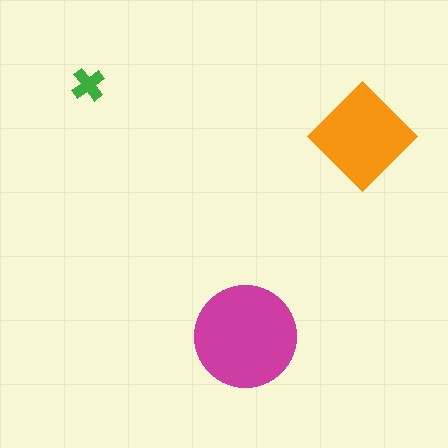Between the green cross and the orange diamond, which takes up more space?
The orange diamond.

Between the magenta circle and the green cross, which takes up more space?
The magenta circle.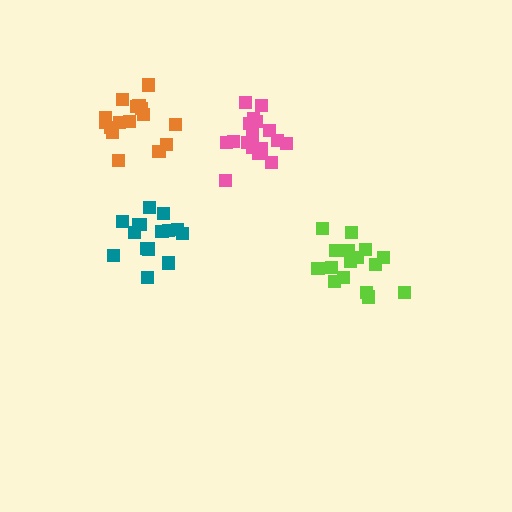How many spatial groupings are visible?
There are 4 spatial groupings.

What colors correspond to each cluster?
The clusters are colored: pink, orange, lime, teal.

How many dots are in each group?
Group 1: 19 dots, Group 2: 16 dots, Group 3: 17 dots, Group 4: 15 dots (67 total).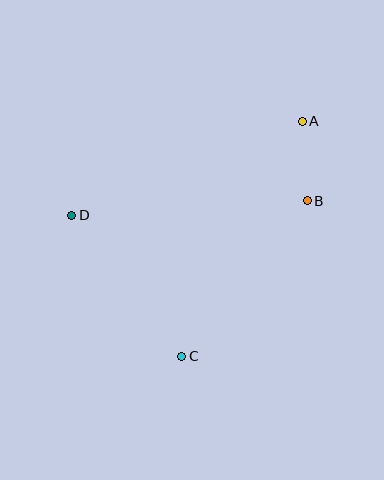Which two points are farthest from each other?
Points A and C are farthest from each other.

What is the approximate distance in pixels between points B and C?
The distance between B and C is approximately 200 pixels.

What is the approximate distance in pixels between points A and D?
The distance between A and D is approximately 249 pixels.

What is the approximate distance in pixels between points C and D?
The distance between C and D is approximately 179 pixels.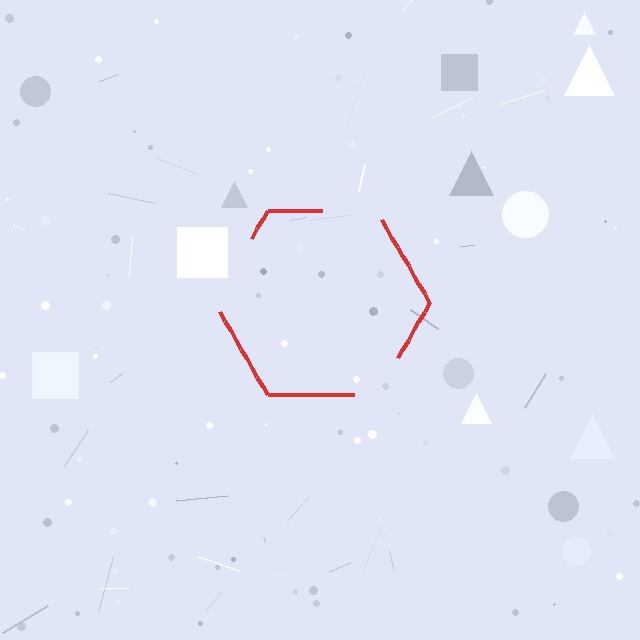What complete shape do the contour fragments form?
The contour fragments form a hexagon.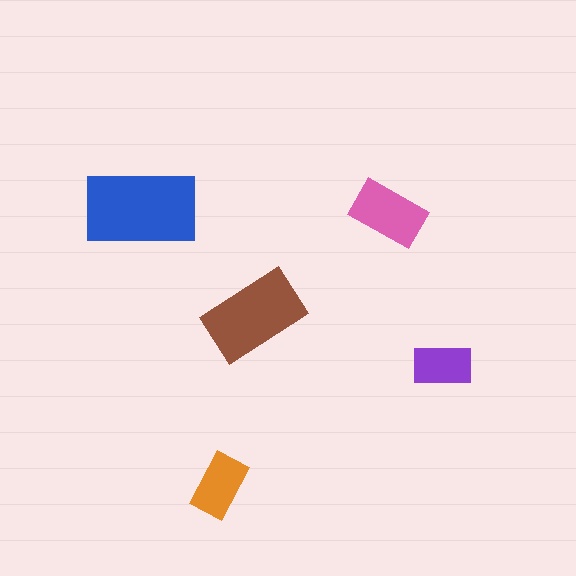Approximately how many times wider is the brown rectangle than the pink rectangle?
About 1.5 times wider.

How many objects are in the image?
There are 5 objects in the image.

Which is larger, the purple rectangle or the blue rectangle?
The blue one.